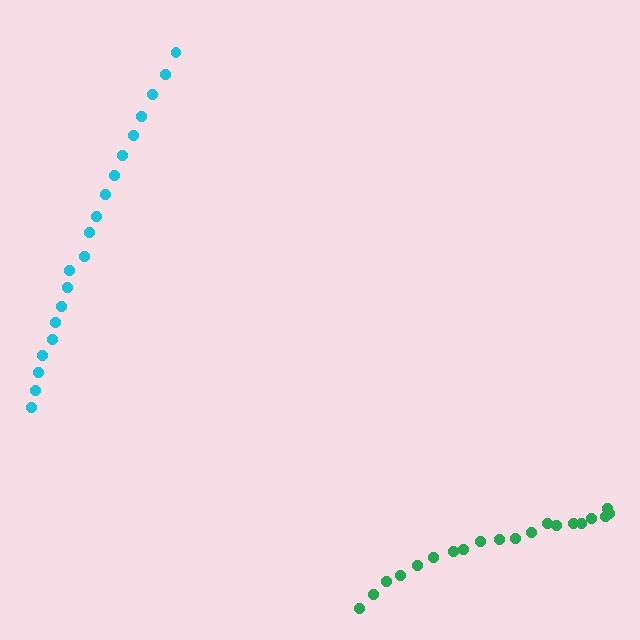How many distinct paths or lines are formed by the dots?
There are 2 distinct paths.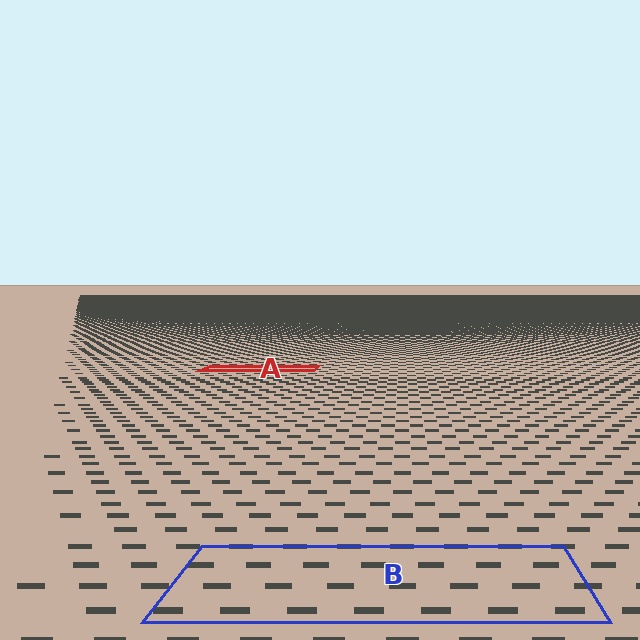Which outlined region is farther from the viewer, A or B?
Region A is farther from the viewer — the texture elements inside it appear smaller and more densely packed.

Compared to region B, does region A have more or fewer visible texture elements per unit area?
Region A has more texture elements per unit area — they are packed more densely because it is farther away.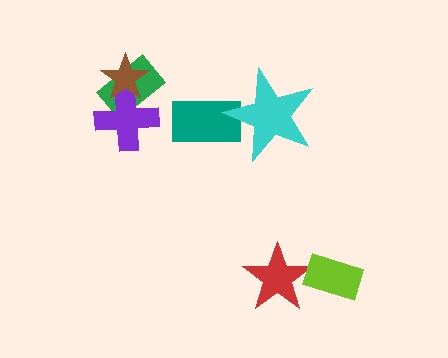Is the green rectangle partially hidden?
Yes, it is partially covered by another shape.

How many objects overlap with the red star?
1 object overlaps with the red star.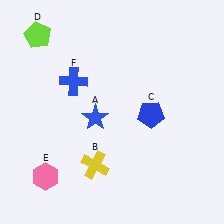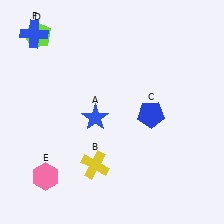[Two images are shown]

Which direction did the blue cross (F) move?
The blue cross (F) moved up.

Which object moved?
The blue cross (F) moved up.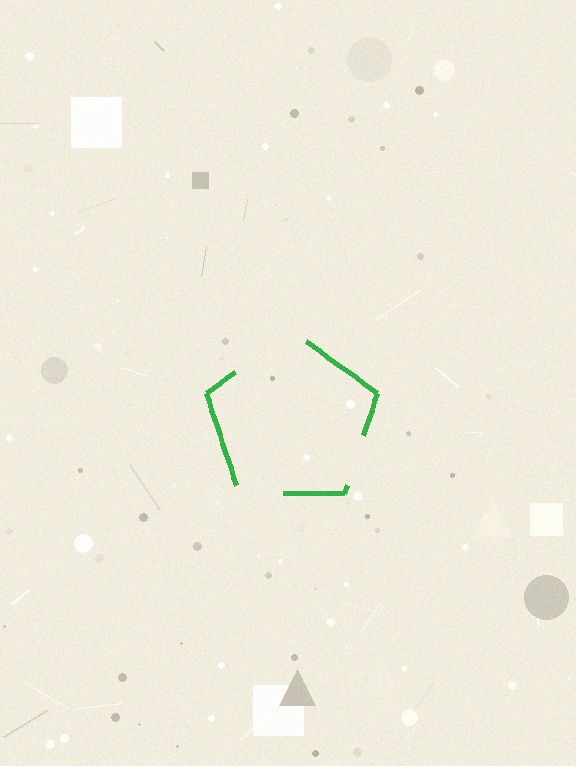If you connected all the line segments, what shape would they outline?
They would outline a pentagon.